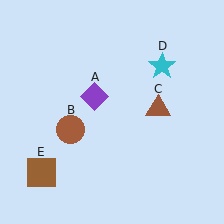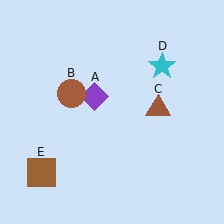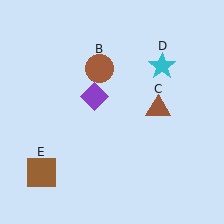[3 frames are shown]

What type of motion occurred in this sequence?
The brown circle (object B) rotated clockwise around the center of the scene.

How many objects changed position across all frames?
1 object changed position: brown circle (object B).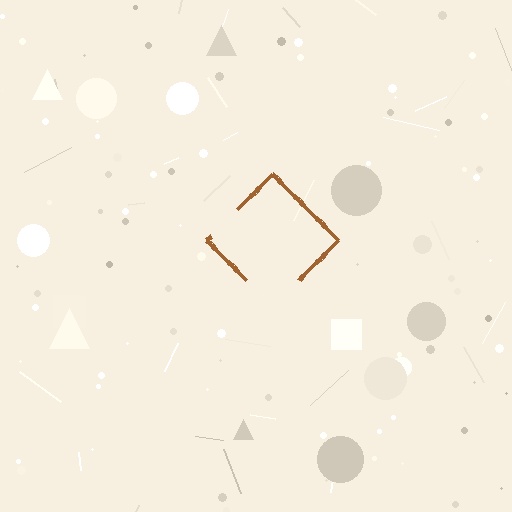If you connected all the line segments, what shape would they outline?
They would outline a diamond.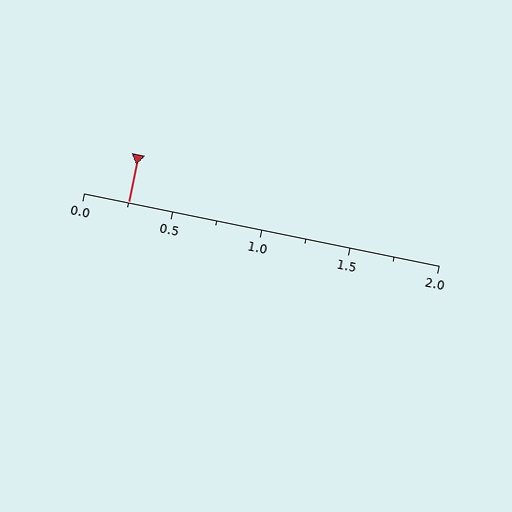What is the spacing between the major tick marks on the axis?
The major ticks are spaced 0.5 apart.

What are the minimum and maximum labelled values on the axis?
The axis runs from 0.0 to 2.0.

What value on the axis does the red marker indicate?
The marker indicates approximately 0.25.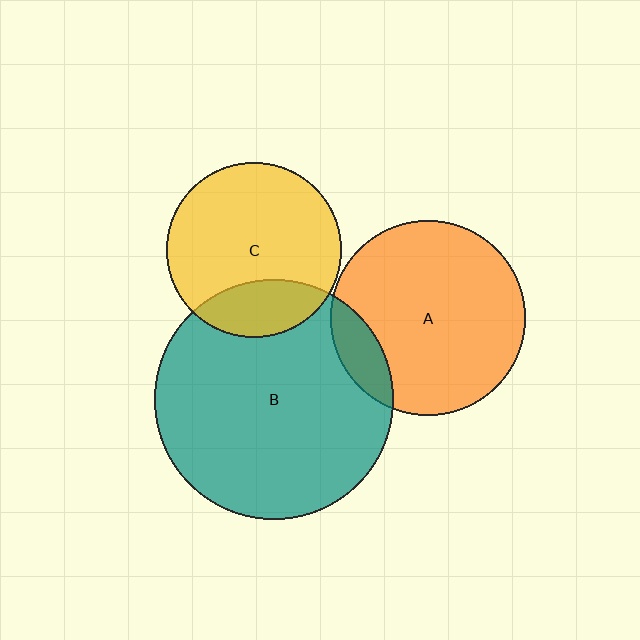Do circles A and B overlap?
Yes.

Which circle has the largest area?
Circle B (teal).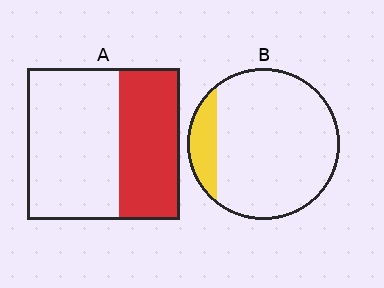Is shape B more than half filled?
No.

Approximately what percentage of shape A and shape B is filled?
A is approximately 40% and B is approximately 15%.